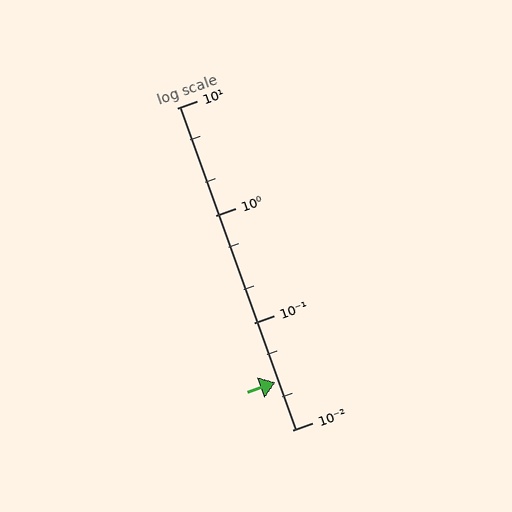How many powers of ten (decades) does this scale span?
The scale spans 3 decades, from 0.01 to 10.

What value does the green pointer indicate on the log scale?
The pointer indicates approximately 0.028.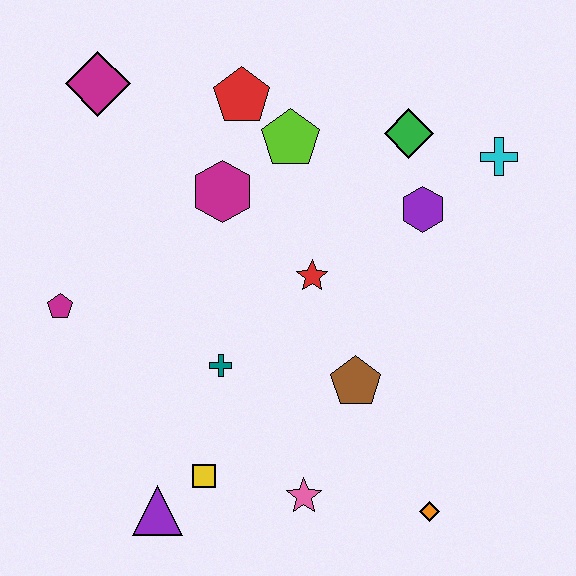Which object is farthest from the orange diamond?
The magenta diamond is farthest from the orange diamond.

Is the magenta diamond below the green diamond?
No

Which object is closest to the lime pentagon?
The red pentagon is closest to the lime pentagon.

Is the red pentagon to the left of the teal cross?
No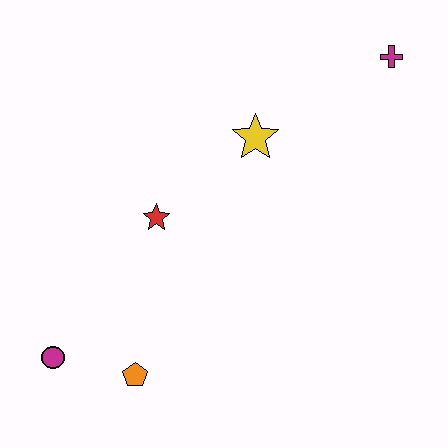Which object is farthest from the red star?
The magenta cross is farthest from the red star.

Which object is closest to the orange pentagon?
The magenta circle is closest to the orange pentagon.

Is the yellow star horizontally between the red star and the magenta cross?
Yes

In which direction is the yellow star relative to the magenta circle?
The yellow star is above the magenta circle.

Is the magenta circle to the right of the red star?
No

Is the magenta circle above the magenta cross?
No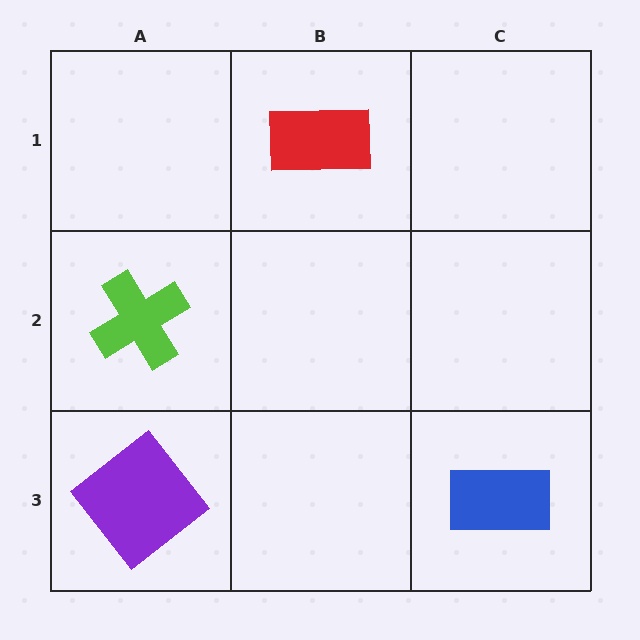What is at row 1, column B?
A red rectangle.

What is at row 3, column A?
A purple diamond.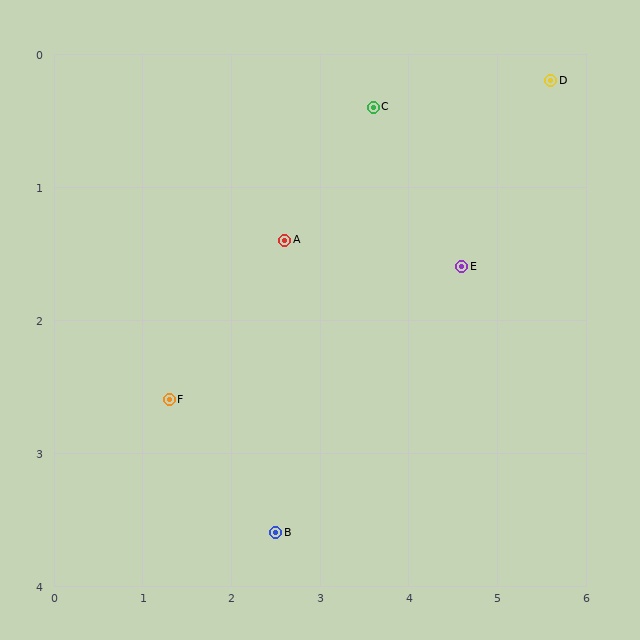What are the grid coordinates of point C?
Point C is at approximately (3.6, 0.4).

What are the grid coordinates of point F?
Point F is at approximately (1.3, 2.6).